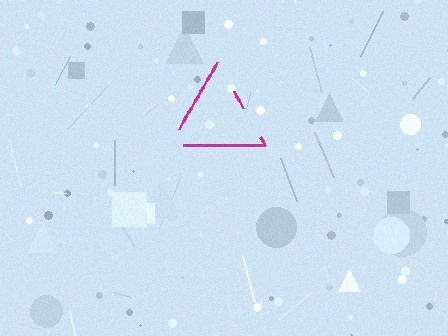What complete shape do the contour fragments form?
The contour fragments form a triangle.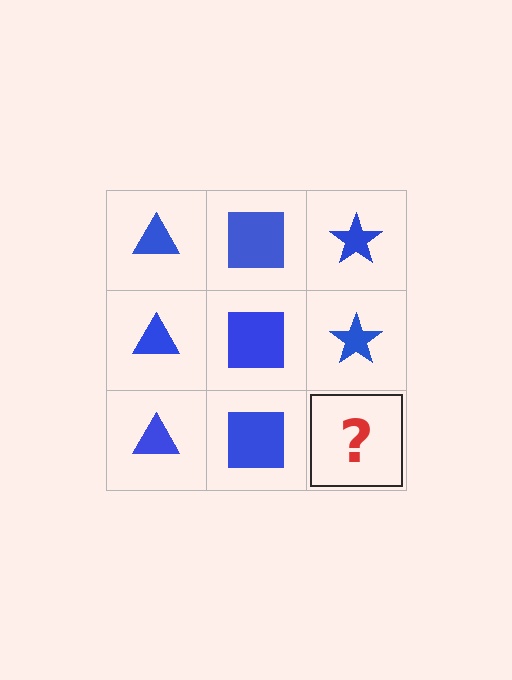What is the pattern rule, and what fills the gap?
The rule is that each column has a consistent shape. The gap should be filled with a blue star.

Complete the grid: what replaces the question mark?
The question mark should be replaced with a blue star.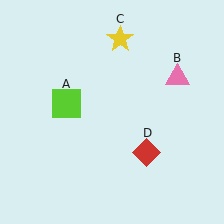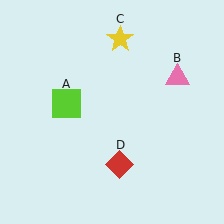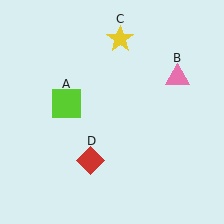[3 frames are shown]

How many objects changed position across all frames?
1 object changed position: red diamond (object D).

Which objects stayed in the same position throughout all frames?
Lime square (object A) and pink triangle (object B) and yellow star (object C) remained stationary.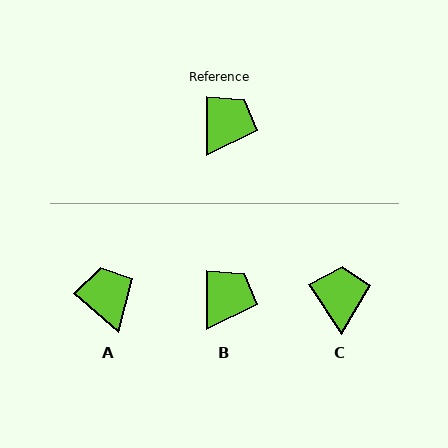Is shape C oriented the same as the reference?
No, it is off by about 33 degrees.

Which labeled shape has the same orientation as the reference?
B.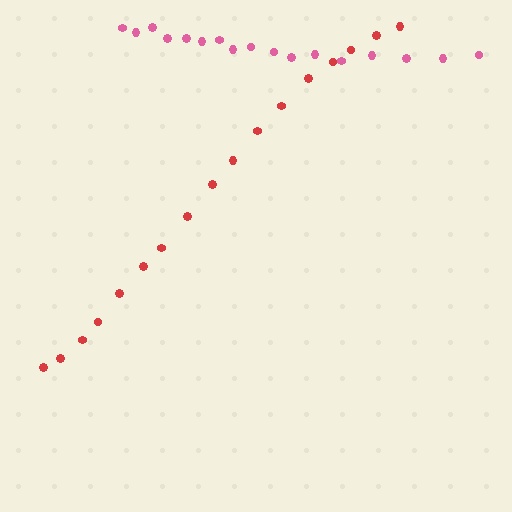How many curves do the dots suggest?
There are 2 distinct paths.